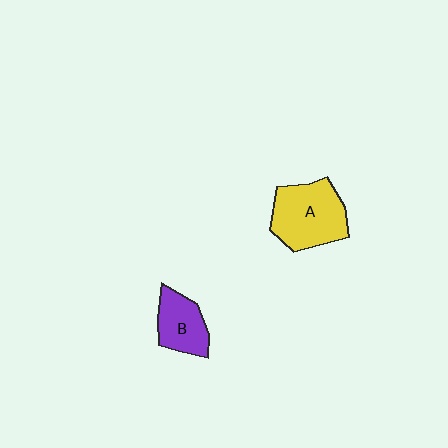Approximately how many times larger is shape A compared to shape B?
Approximately 1.6 times.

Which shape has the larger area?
Shape A (yellow).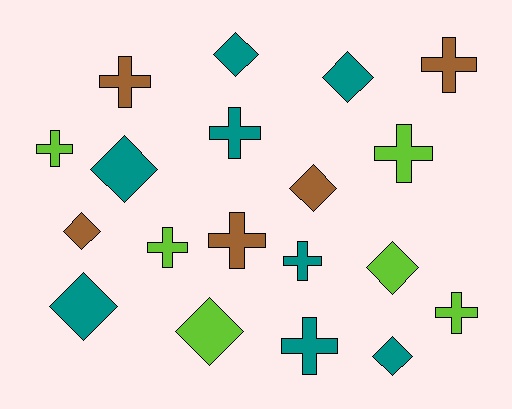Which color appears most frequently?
Teal, with 8 objects.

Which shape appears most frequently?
Cross, with 10 objects.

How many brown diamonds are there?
There are 2 brown diamonds.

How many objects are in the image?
There are 19 objects.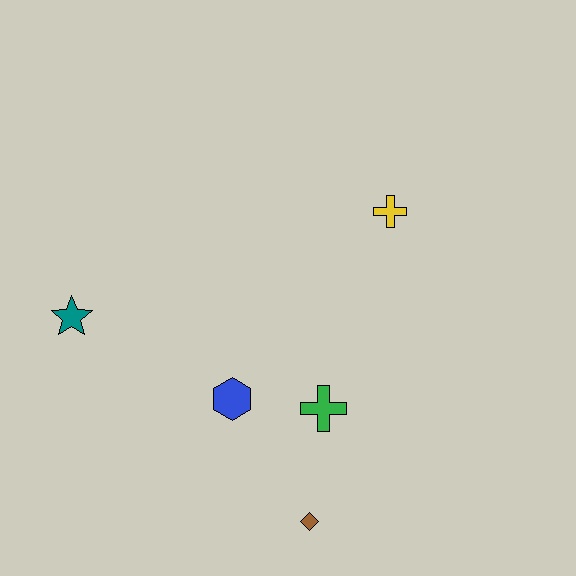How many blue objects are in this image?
There is 1 blue object.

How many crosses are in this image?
There are 2 crosses.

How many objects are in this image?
There are 5 objects.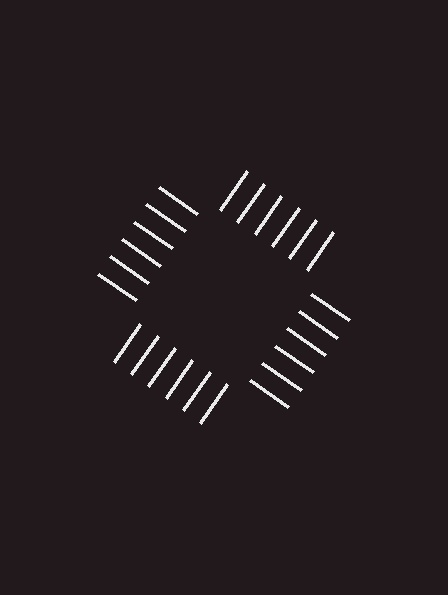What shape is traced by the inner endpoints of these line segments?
An illusory square — the line segments terminate on its edges but no continuous stroke is drawn.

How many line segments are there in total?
24 — 6 along each of the 4 edges.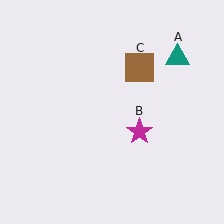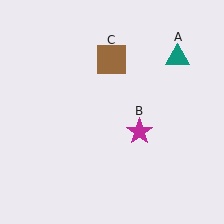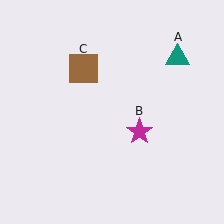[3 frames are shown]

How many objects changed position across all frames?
1 object changed position: brown square (object C).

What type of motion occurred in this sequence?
The brown square (object C) rotated counterclockwise around the center of the scene.